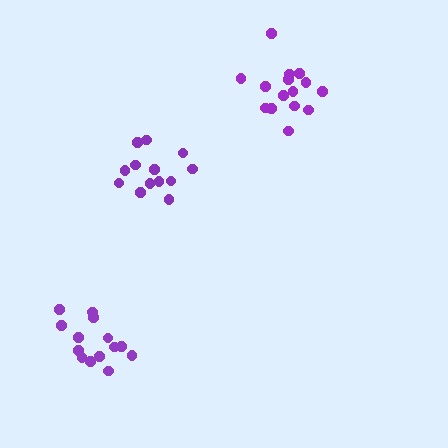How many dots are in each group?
Group 1: 15 dots, Group 2: 13 dots, Group 3: 14 dots (42 total).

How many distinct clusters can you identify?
There are 3 distinct clusters.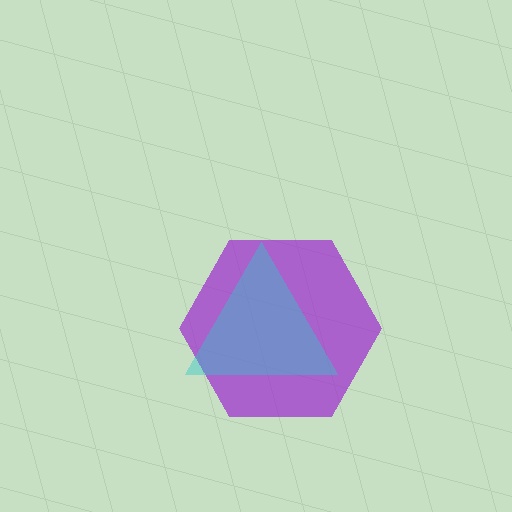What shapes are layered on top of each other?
The layered shapes are: a purple hexagon, a cyan triangle.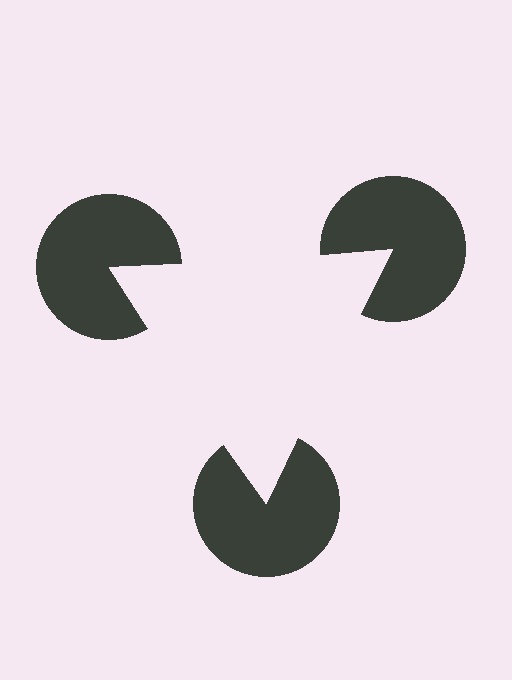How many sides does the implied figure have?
3 sides.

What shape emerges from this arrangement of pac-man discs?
An illusory triangle — its edges are inferred from the aligned wedge cuts in the pac-man discs, not physically drawn.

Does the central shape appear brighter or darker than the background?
It typically appears slightly brighter than the background, even though no actual brightness change is drawn.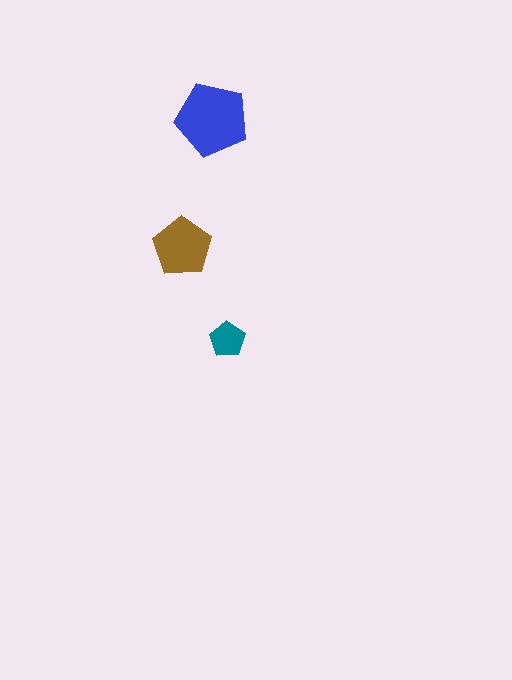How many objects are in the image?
There are 3 objects in the image.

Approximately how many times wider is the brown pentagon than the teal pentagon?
About 1.5 times wider.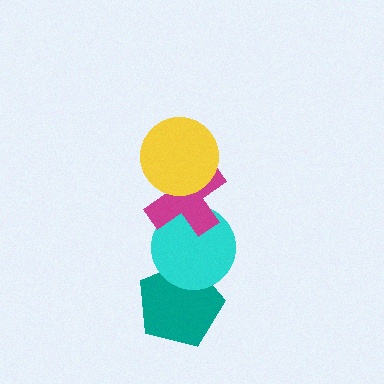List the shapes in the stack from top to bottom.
From top to bottom: the yellow circle, the magenta cross, the cyan circle, the teal pentagon.